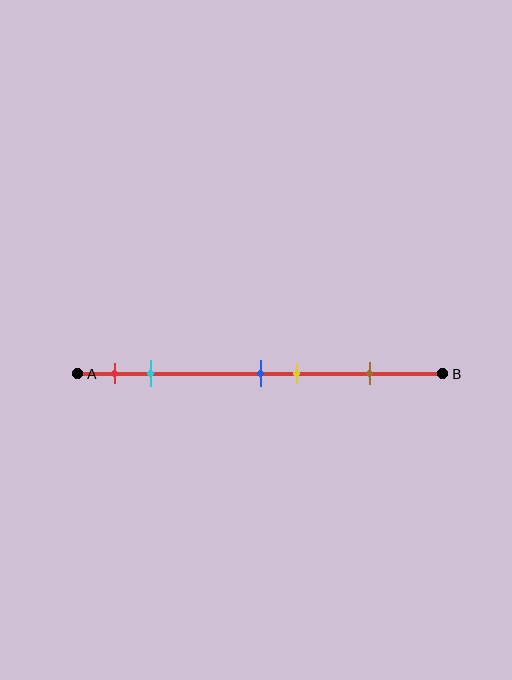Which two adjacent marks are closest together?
The blue and yellow marks are the closest adjacent pair.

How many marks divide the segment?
There are 5 marks dividing the segment.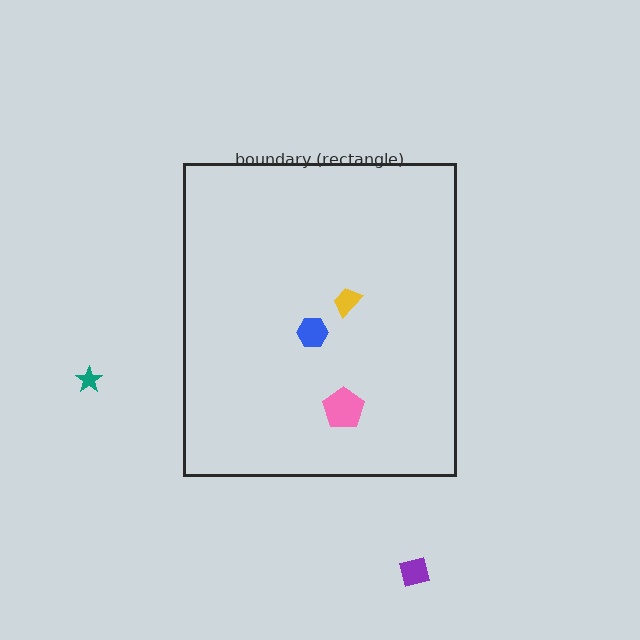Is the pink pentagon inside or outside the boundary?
Inside.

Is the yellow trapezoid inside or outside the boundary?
Inside.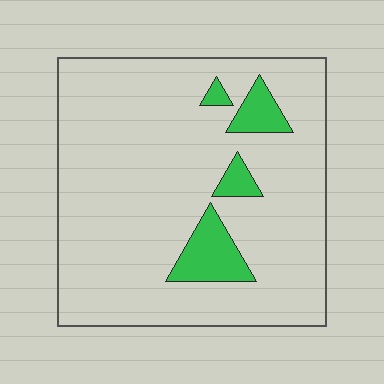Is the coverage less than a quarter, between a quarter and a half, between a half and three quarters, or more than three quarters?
Less than a quarter.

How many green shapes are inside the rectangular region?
4.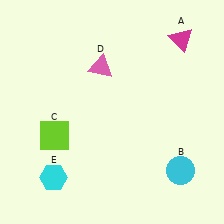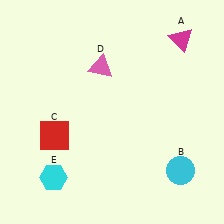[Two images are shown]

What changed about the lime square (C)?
In Image 1, C is lime. In Image 2, it changed to red.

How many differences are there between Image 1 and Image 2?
There is 1 difference between the two images.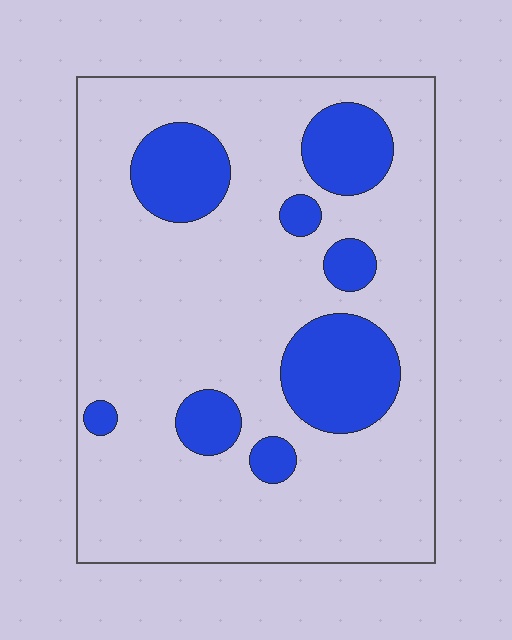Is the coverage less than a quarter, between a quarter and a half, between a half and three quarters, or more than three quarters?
Less than a quarter.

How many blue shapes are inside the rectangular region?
8.